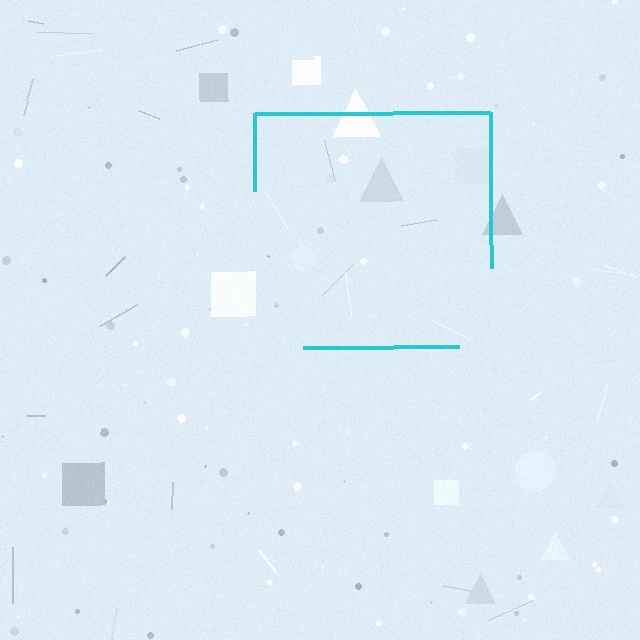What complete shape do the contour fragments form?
The contour fragments form a square.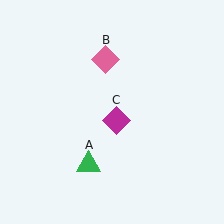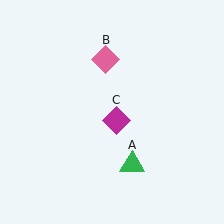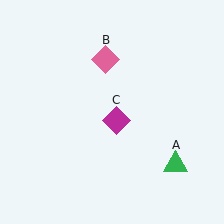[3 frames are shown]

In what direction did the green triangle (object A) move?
The green triangle (object A) moved right.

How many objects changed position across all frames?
1 object changed position: green triangle (object A).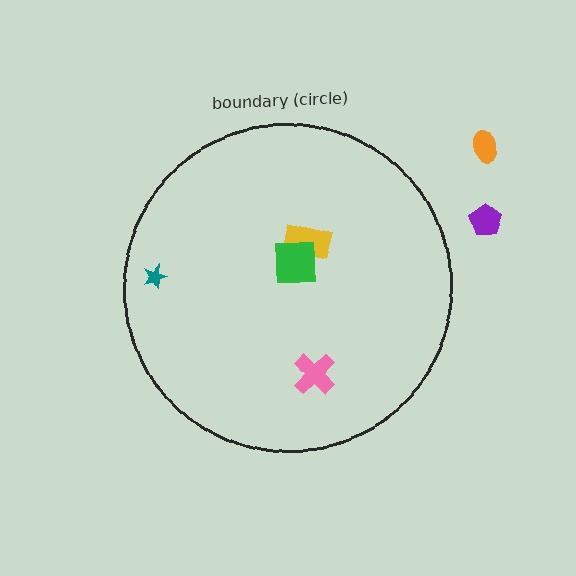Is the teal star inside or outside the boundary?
Inside.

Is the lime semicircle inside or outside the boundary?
Inside.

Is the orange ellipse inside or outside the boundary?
Outside.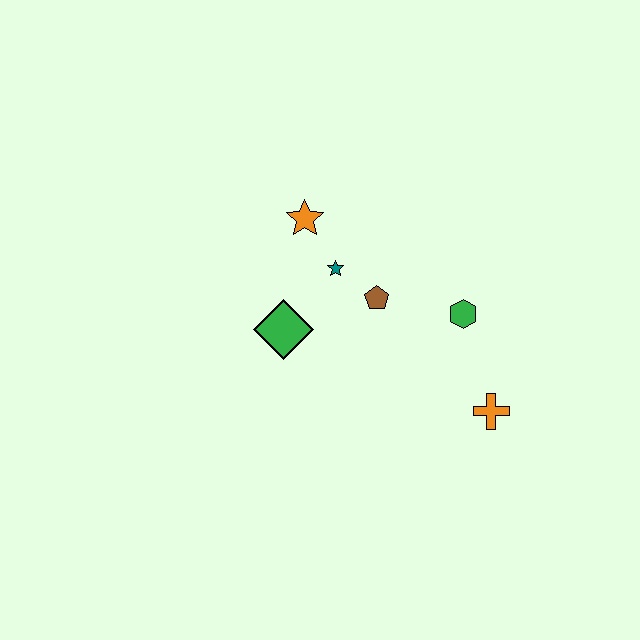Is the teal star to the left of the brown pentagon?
Yes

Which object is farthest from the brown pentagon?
The orange cross is farthest from the brown pentagon.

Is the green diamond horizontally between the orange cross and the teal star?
No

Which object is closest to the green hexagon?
The brown pentagon is closest to the green hexagon.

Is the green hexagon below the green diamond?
No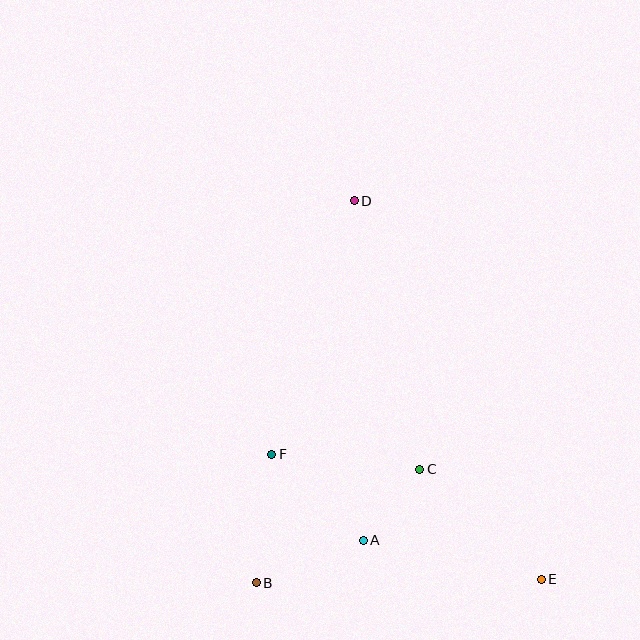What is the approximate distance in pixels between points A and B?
The distance between A and B is approximately 116 pixels.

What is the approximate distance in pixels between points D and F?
The distance between D and F is approximately 267 pixels.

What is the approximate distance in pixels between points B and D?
The distance between B and D is approximately 394 pixels.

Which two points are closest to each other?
Points A and C are closest to each other.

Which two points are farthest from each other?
Points D and E are farthest from each other.